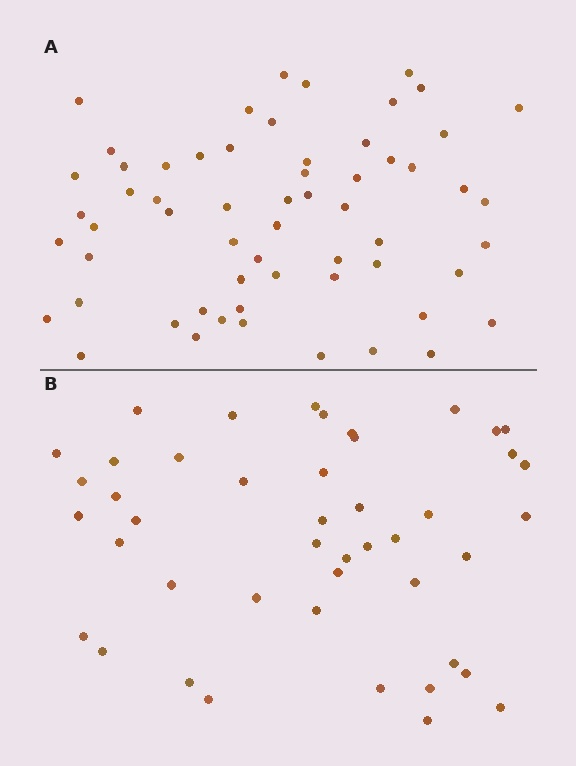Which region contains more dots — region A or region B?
Region A (the top region) has more dots.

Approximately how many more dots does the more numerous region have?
Region A has approximately 15 more dots than region B.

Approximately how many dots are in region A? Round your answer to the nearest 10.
About 60 dots.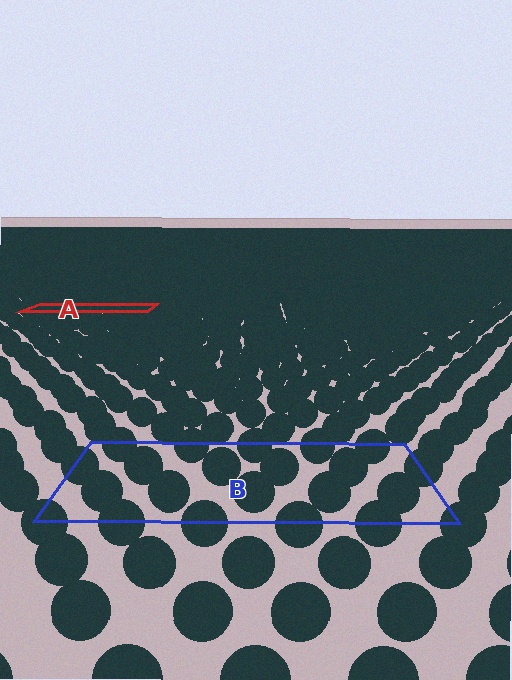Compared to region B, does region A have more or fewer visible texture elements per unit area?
Region A has more texture elements per unit area — they are packed more densely because it is farther away.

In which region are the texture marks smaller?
The texture marks are smaller in region A, because it is farther away.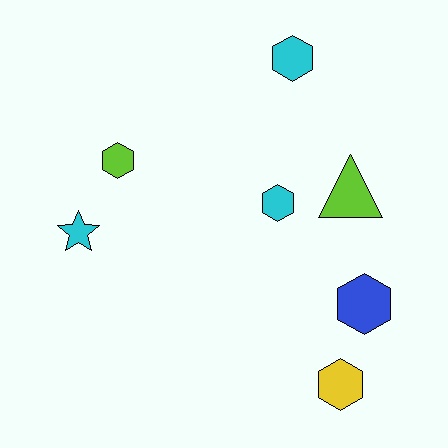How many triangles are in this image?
There is 1 triangle.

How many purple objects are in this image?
There are no purple objects.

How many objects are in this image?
There are 7 objects.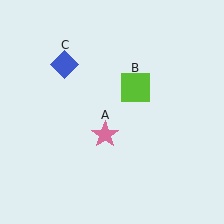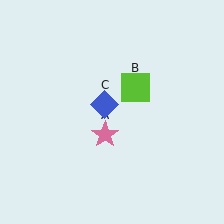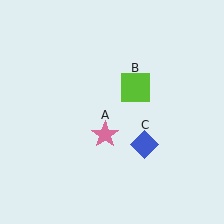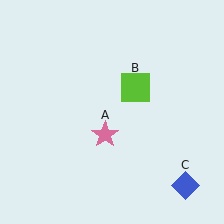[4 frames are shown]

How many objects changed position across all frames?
1 object changed position: blue diamond (object C).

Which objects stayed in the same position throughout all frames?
Pink star (object A) and lime square (object B) remained stationary.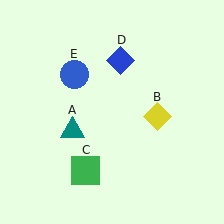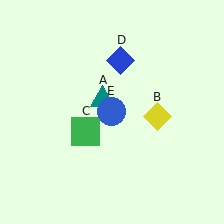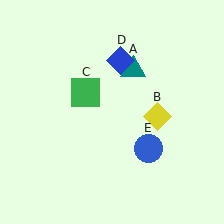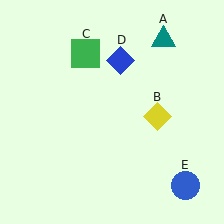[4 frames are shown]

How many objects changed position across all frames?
3 objects changed position: teal triangle (object A), green square (object C), blue circle (object E).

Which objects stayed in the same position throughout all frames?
Yellow diamond (object B) and blue diamond (object D) remained stationary.